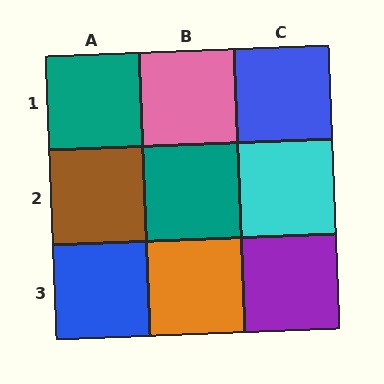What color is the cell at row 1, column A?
Teal.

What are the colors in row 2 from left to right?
Brown, teal, cyan.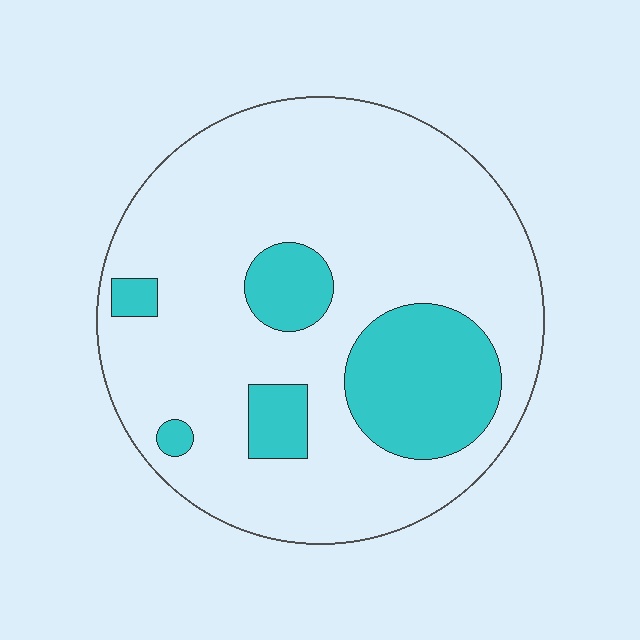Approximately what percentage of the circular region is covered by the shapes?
Approximately 20%.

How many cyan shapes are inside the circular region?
5.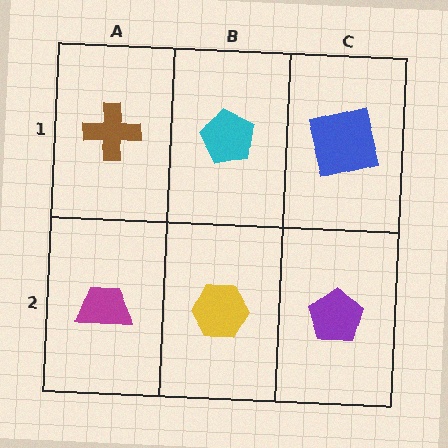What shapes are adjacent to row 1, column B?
A yellow hexagon (row 2, column B), a brown cross (row 1, column A), a blue square (row 1, column C).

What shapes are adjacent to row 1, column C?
A purple pentagon (row 2, column C), a cyan pentagon (row 1, column B).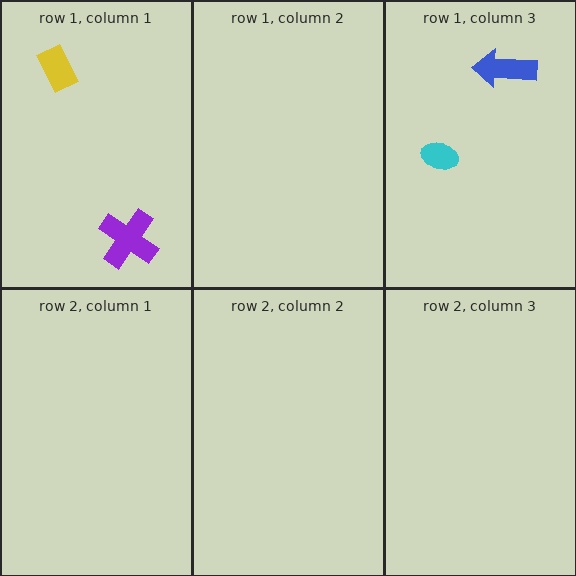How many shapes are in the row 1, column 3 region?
2.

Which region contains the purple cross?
The row 1, column 1 region.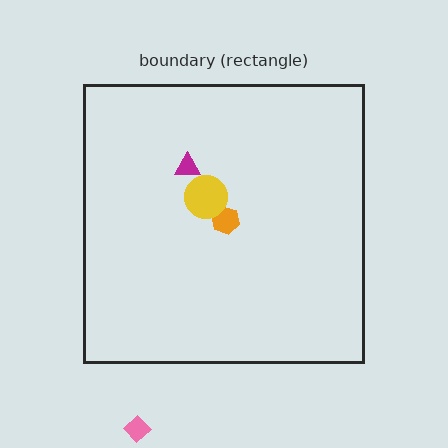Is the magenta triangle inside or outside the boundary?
Inside.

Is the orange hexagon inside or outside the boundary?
Inside.